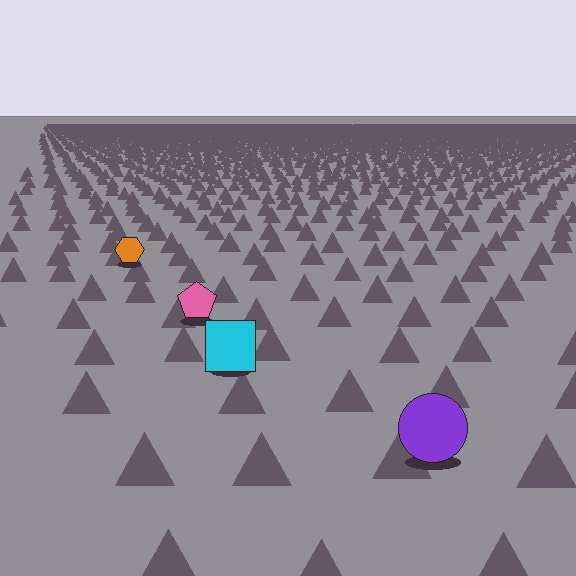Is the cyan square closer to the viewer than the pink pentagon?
Yes. The cyan square is closer — you can tell from the texture gradient: the ground texture is coarser near it.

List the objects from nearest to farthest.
From nearest to farthest: the purple circle, the cyan square, the pink pentagon, the orange hexagon.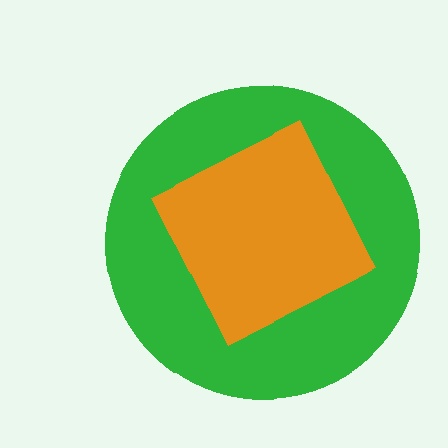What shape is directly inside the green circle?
The orange square.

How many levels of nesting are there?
2.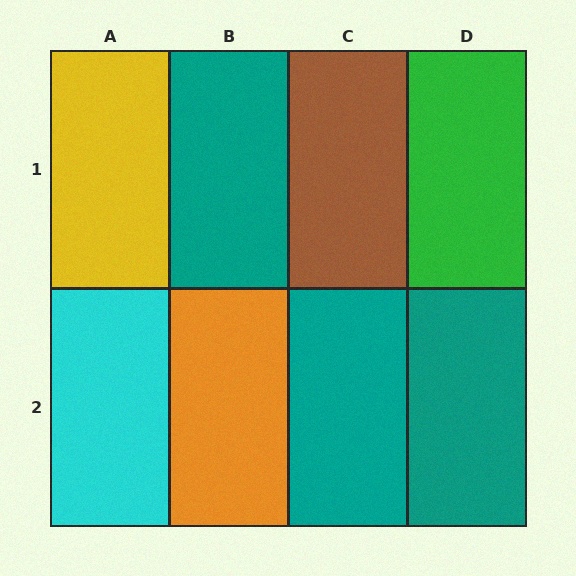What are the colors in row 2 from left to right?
Cyan, orange, teal, teal.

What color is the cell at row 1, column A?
Yellow.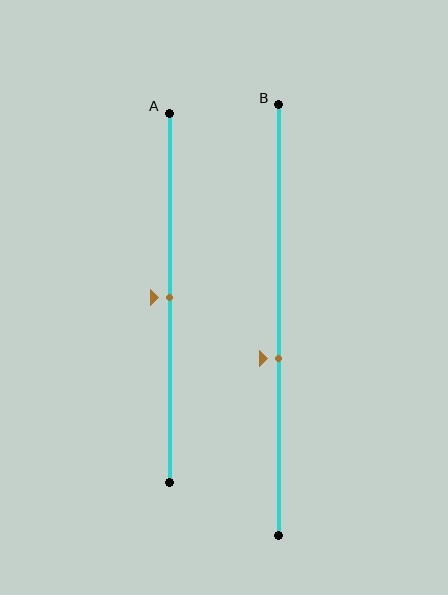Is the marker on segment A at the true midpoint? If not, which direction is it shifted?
Yes, the marker on segment A is at the true midpoint.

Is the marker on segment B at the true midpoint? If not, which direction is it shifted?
No, the marker on segment B is shifted downward by about 9% of the segment length.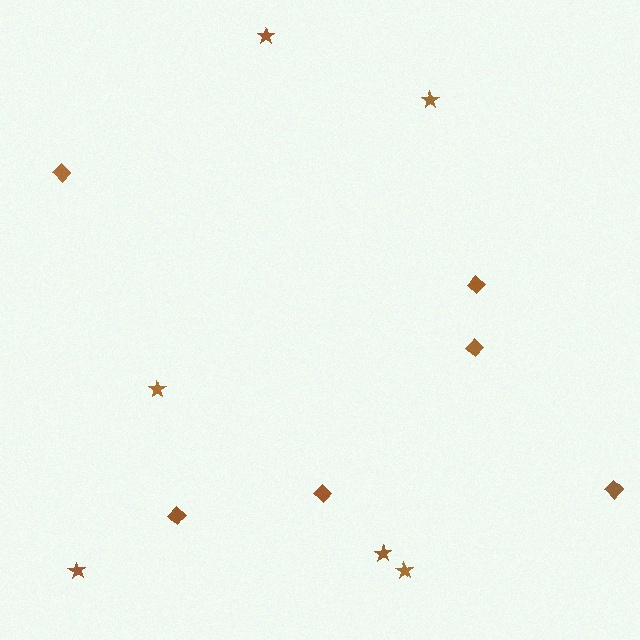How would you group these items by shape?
There are 2 groups: one group of stars (6) and one group of diamonds (6).